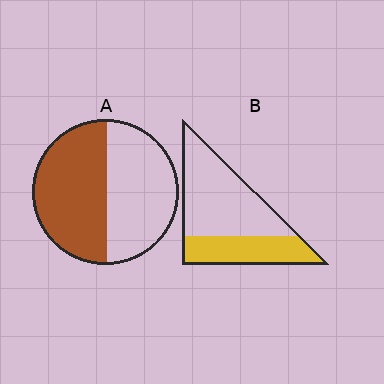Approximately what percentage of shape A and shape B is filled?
A is approximately 50% and B is approximately 35%.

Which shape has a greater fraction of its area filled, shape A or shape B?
Shape A.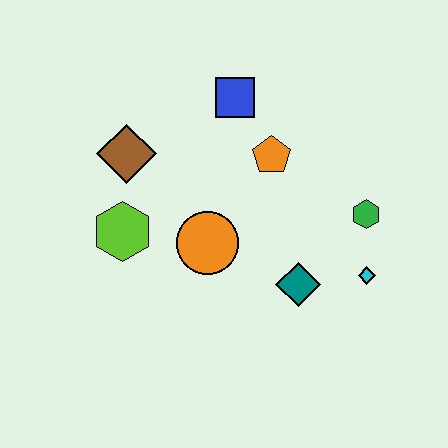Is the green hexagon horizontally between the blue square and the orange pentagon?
No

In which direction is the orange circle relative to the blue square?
The orange circle is below the blue square.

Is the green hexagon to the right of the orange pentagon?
Yes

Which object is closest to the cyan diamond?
The green hexagon is closest to the cyan diamond.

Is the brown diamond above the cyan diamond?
Yes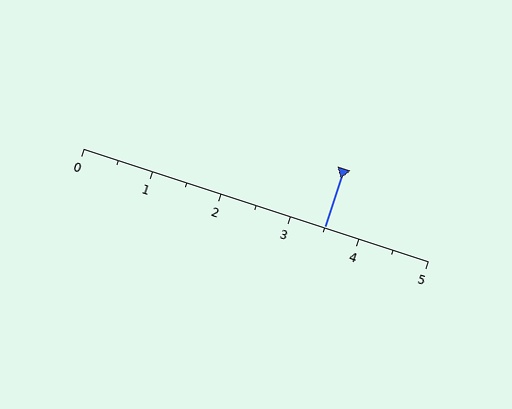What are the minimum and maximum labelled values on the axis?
The axis runs from 0 to 5.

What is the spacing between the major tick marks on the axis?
The major ticks are spaced 1 apart.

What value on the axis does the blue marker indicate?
The marker indicates approximately 3.5.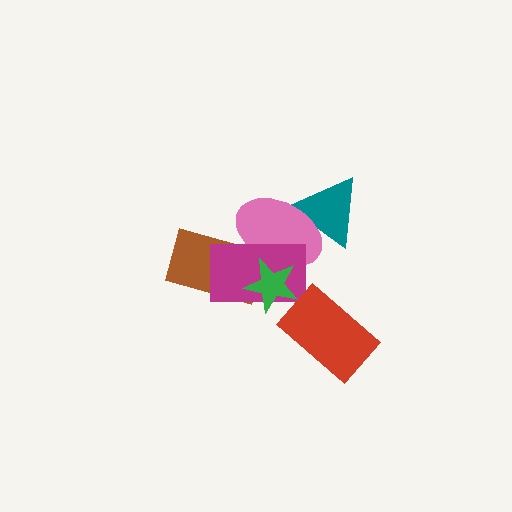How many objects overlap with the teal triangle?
1 object overlaps with the teal triangle.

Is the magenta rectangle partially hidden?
Yes, it is partially covered by another shape.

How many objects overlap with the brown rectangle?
3 objects overlap with the brown rectangle.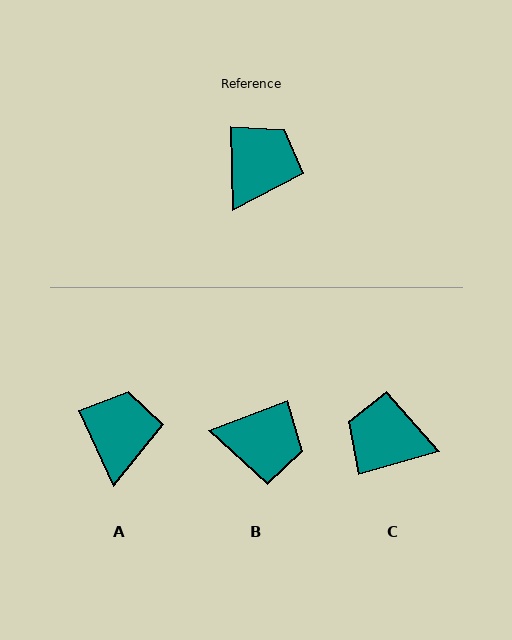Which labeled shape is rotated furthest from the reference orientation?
C, about 104 degrees away.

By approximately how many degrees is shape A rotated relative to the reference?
Approximately 23 degrees counter-clockwise.